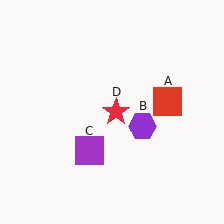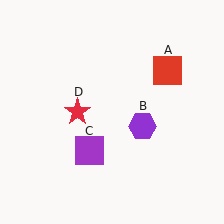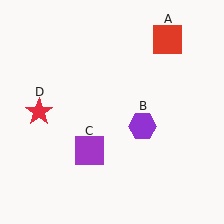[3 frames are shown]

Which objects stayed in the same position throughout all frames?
Purple hexagon (object B) and purple square (object C) remained stationary.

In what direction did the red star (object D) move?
The red star (object D) moved left.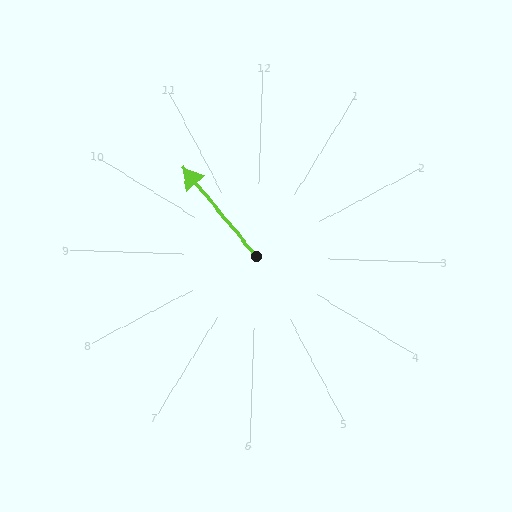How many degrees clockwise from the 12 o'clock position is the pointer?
Approximately 318 degrees.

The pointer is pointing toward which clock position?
Roughly 11 o'clock.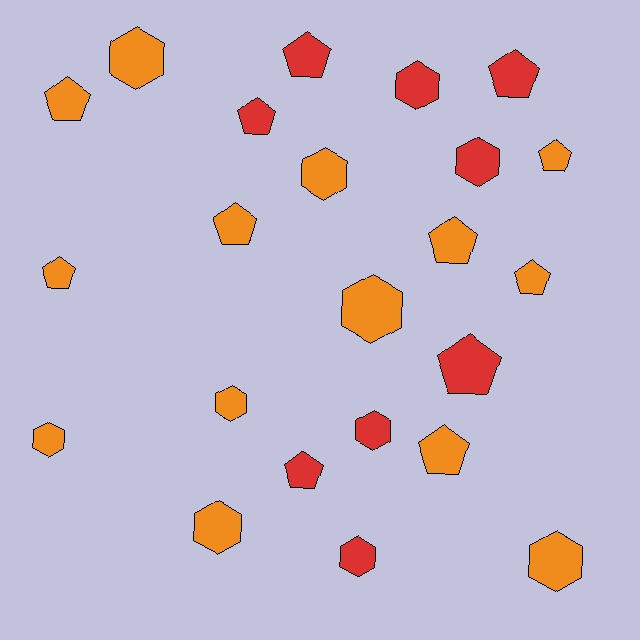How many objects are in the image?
There are 23 objects.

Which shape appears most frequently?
Pentagon, with 12 objects.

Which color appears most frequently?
Orange, with 14 objects.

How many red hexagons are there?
There are 4 red hexagons.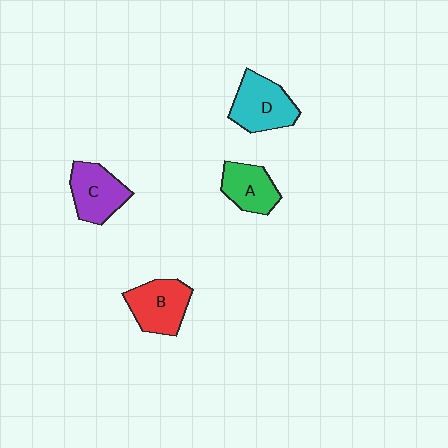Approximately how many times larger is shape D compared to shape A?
Approximately 1.3 times.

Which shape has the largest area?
Shape D (cyan).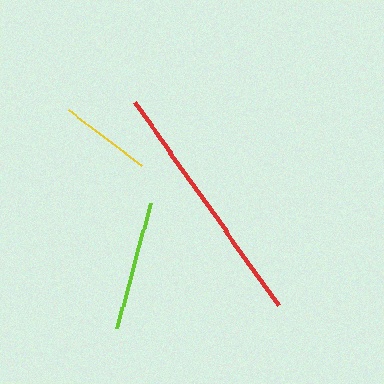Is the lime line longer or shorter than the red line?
The red line is longer than the lime line.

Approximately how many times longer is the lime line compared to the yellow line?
The lime line is approximately 1.4 times the length of the yellow line.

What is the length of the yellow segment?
The yellow segment is approximately 92 pixels long.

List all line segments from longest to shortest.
From longest to shortest: red, lime, yellow.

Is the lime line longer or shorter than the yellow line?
The lime line is longer than the yellow line.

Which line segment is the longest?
The red line is the longest at approximately 248 pixels.